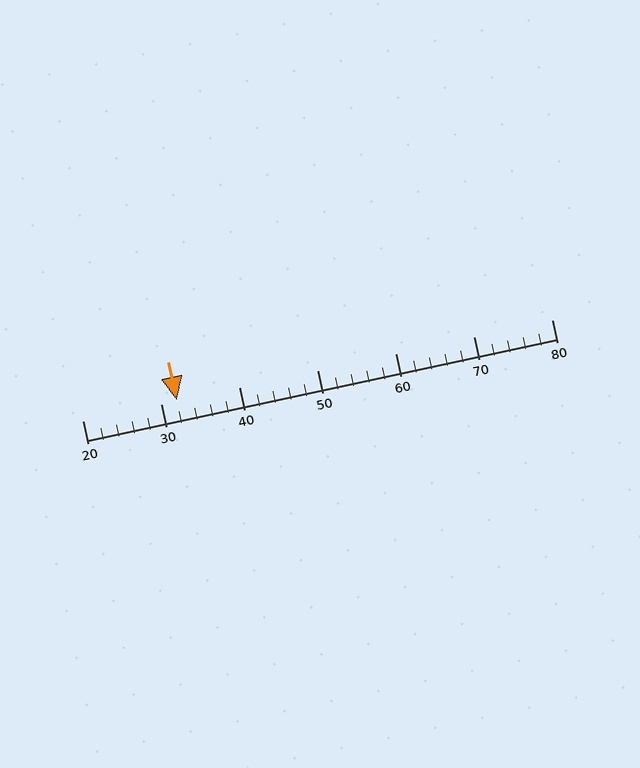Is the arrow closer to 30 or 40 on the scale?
The arrow is closer to 30.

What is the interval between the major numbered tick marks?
The major tick marks are spaced 10 units apart.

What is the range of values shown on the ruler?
The ruler shows values from 20 to 80.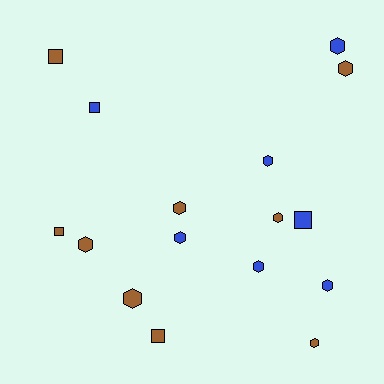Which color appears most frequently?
Brown, with 9 objects.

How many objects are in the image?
There are 16 objects.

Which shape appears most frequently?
Hexagon, with 11 objects.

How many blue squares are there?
There are 2 blue squares.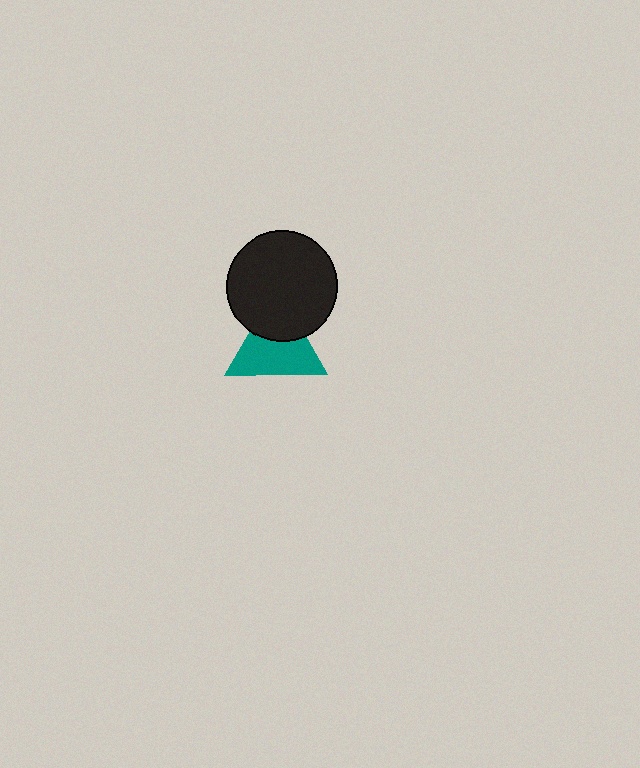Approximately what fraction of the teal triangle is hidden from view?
Roughly 35% of the teal triangle is hidden behind the black circle.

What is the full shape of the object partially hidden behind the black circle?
The partially hidden object is a teal triangle.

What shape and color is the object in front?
The object in front is a black circle.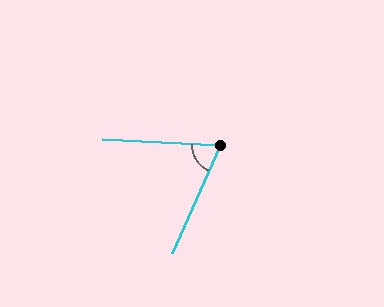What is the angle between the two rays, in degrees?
Approximately 69 degrees.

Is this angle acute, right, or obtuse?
It is acute.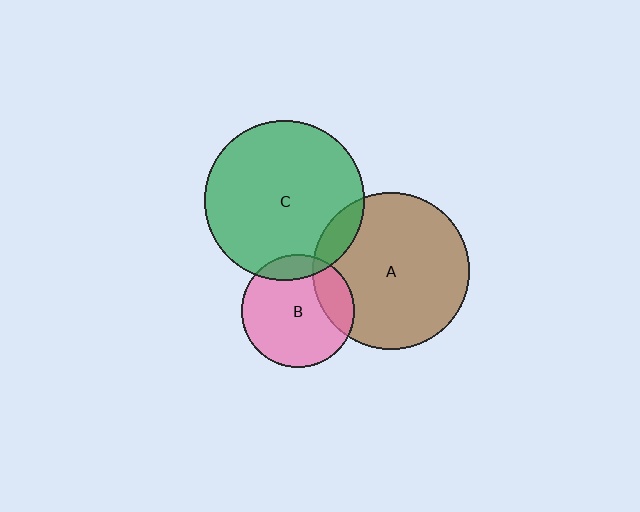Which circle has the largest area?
Circle C (green).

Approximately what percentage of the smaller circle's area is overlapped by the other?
Approximately 15%.